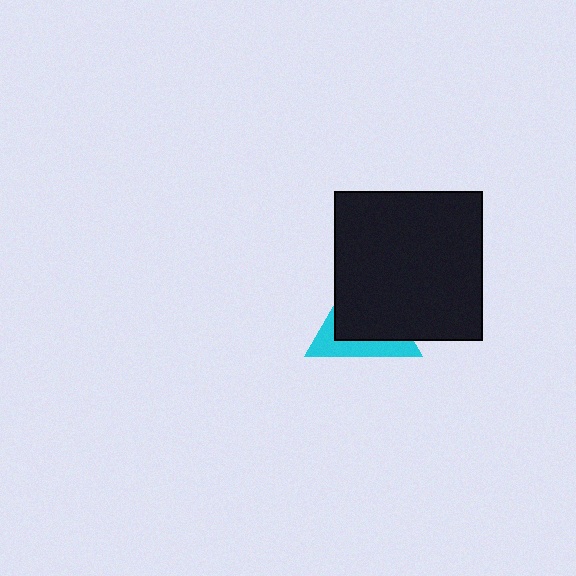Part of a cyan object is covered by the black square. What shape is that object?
It is a triangle.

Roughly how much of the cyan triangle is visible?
A small part of it is visible (roughly 34%).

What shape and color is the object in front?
The object in front is a black square.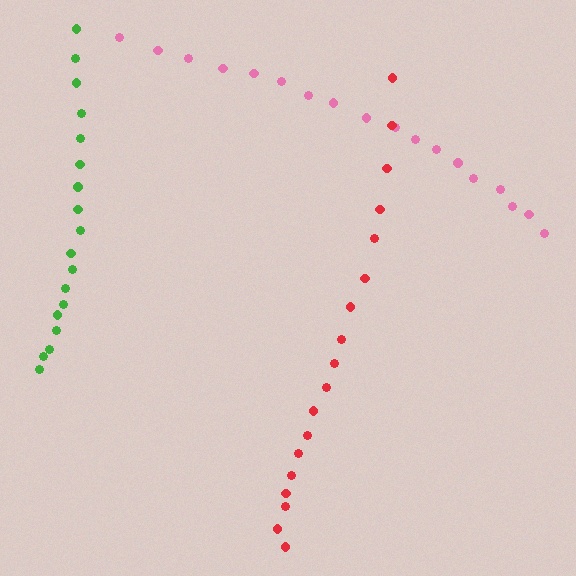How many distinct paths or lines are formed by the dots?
There are 3 distinct paths.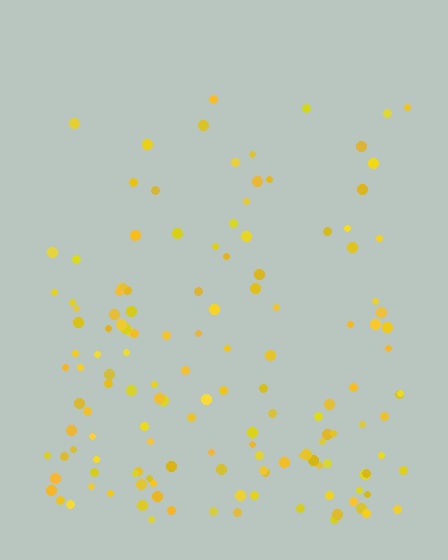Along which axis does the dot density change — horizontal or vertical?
Vertical.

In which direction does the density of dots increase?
From top to bottom, with the bottom side densest.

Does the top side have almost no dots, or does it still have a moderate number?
Still a moderate number, just noticeably fewer than the bottom.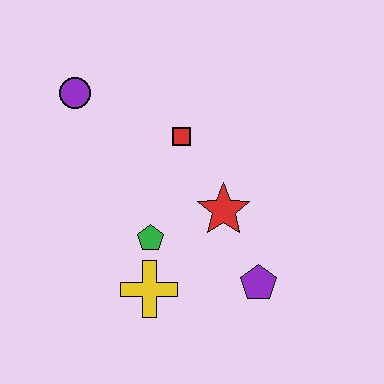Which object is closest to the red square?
The red star is closest to the red square.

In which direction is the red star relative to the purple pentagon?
The red star is above the purple pentagon.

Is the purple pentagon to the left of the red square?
No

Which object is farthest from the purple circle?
The purple pentagon is farthest from the purple circle.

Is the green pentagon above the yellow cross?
Yes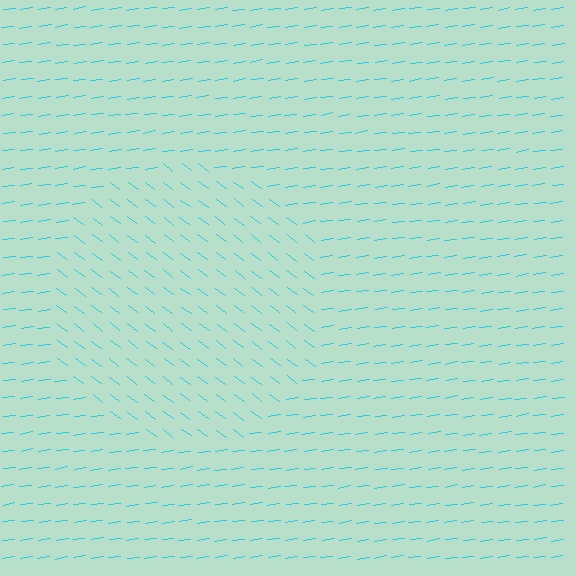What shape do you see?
I see a circle.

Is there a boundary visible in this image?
Yes, there is a texture boundary formed by a change in line orientation.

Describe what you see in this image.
The image is filled with small cyan line segments. A circle region in the image has lines oriented differently from the surrounding lines, creating a visible texture boundary.